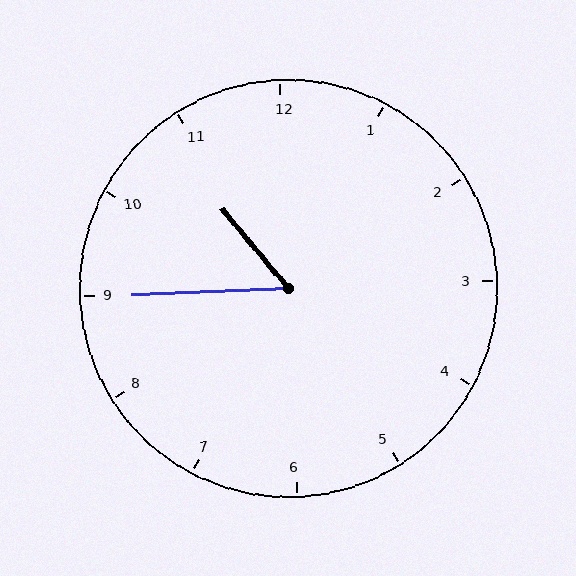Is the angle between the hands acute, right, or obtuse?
It is acute.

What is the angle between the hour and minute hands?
Approximately 52 degrees.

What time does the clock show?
10:45.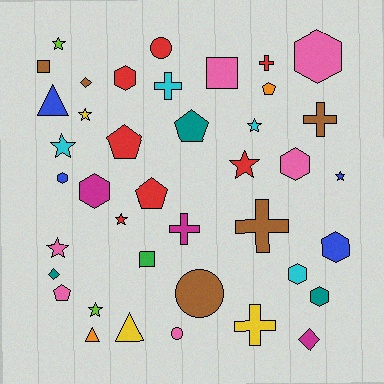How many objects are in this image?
There are 40 objects.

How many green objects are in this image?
There is 1 green object.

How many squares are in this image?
There are 3 squares.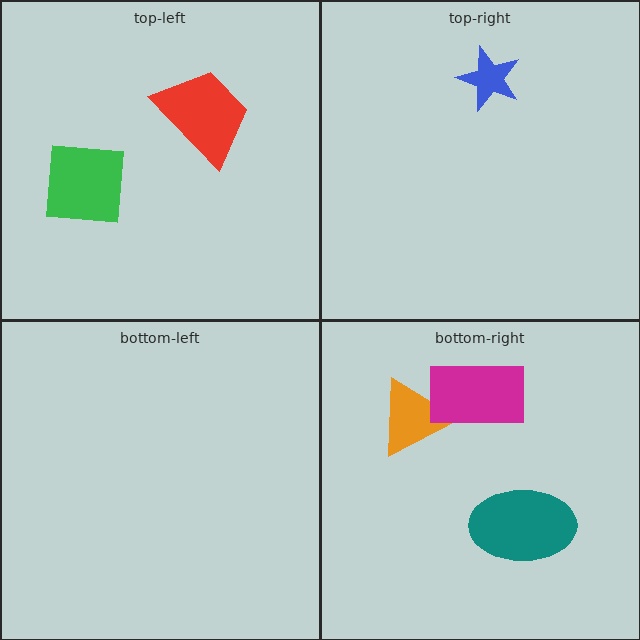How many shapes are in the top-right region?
1.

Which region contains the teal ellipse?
The bottom-right region.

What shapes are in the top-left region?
The red trapezoid, the green square.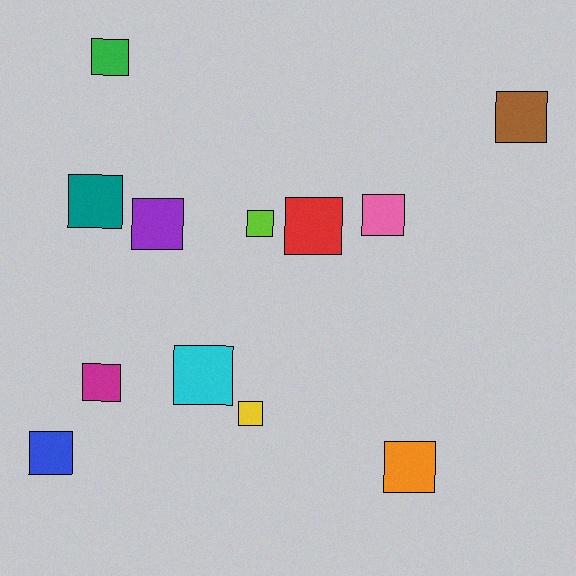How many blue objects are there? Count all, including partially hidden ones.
There is 1 blue object.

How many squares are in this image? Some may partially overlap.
There are 12 squares.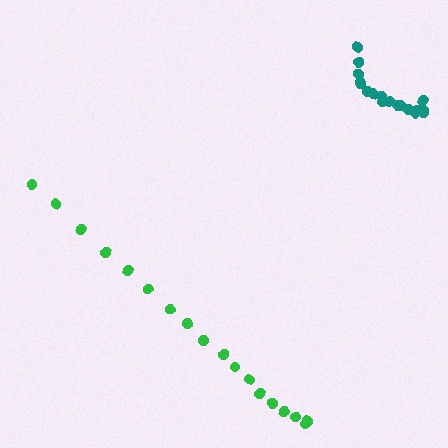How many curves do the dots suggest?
There are 2 distinct paths.